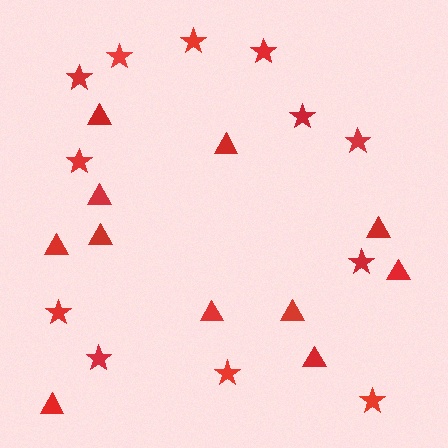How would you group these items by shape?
There are 2 groups: one group of triangles (11) and one group of stars (12).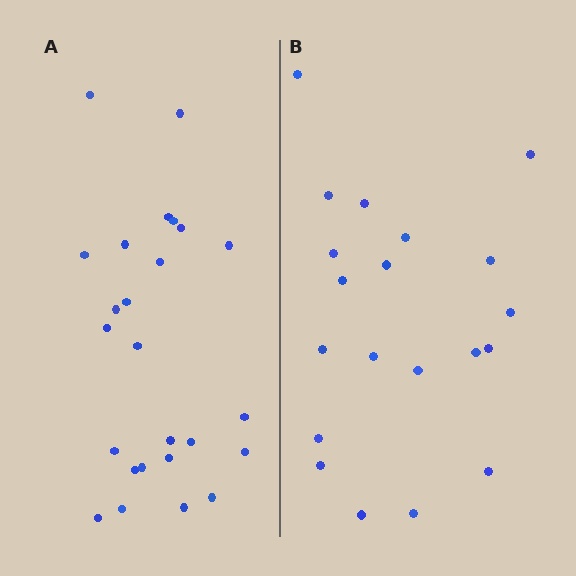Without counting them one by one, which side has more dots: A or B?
Region A (the left region) has more dots.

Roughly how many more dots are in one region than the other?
Region A has about 5 more dots than region B.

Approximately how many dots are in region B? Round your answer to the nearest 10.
About 20 dots.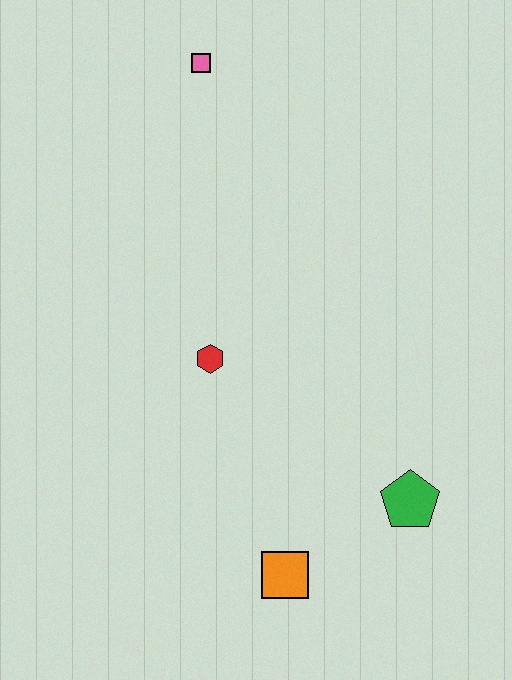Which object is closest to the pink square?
The red hexagon is closest to the pink square.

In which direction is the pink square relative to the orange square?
The pink square is above the orange square.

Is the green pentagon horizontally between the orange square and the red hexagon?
No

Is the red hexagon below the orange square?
No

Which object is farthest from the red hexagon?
The pink square is farthest from the red hexagon.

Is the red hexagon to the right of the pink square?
Yes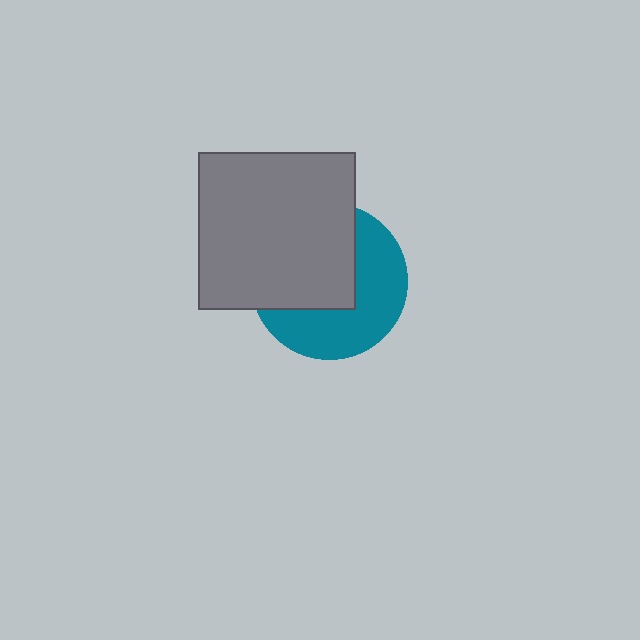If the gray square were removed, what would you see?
You would see the complete teal circle.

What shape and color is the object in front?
The object in front is a gray square.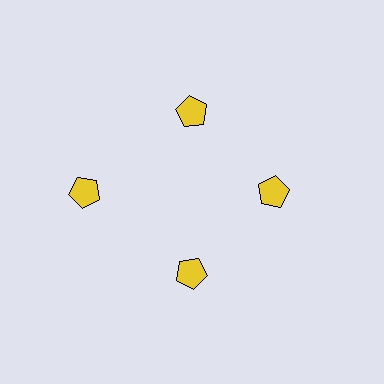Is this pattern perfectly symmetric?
No. The 4 yellow pentagons are arranged in a ring, but one element near the 9 o'clock position is pushed outward from the center, breaking the 4-fold rotational symmetry.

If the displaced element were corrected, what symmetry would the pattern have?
It would have 4-fold rotational symmetry — the pattern would map onto itself every 90 degrees.